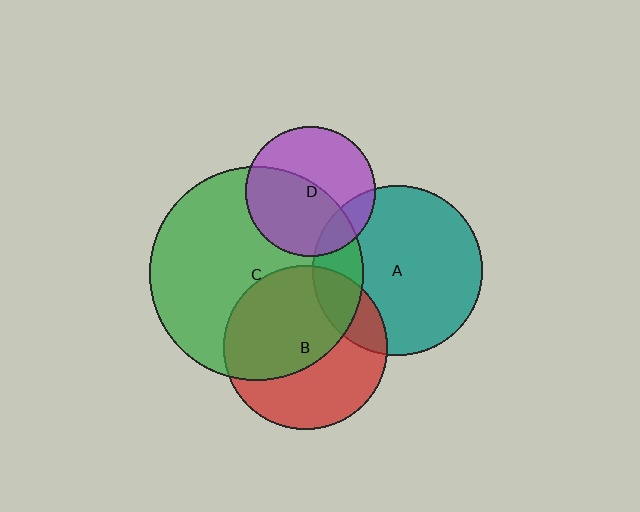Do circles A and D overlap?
Yes.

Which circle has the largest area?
Circle C (green).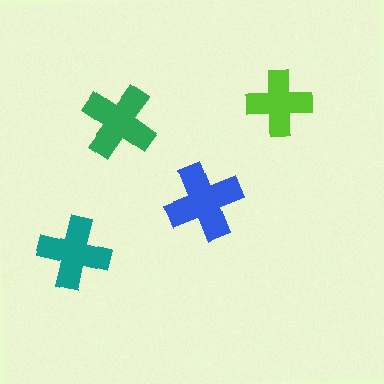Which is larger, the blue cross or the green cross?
The blue one.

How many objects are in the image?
There are 4 objects in the image.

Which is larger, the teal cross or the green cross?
The green one.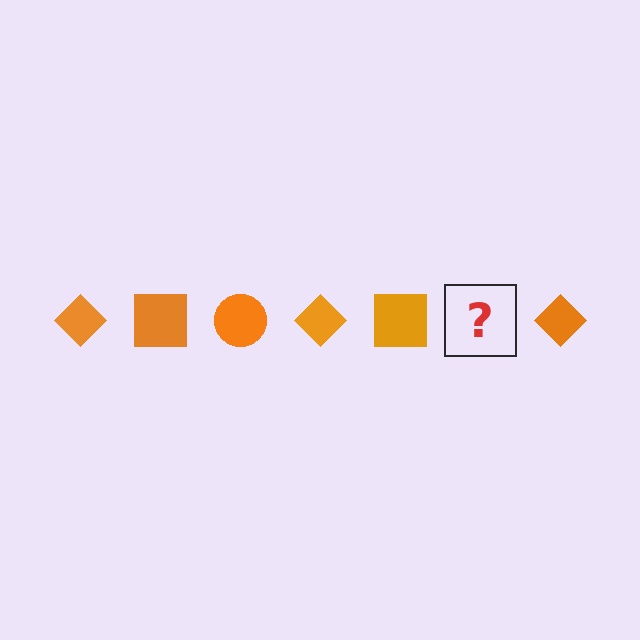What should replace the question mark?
The question mark should be replaced with an orange circle.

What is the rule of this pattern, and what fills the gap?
The rule is that the pattern cycles through diamond, square, circle shapes in orange. The gap should be filled with an orange circle.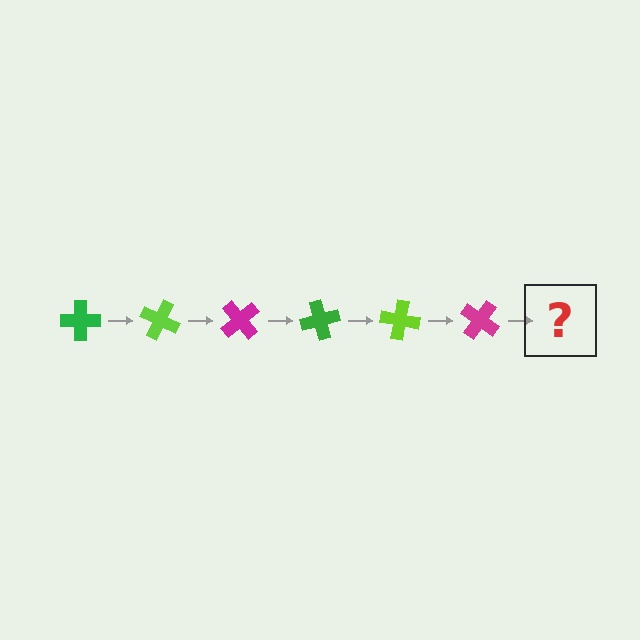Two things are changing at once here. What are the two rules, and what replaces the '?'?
The two rules are that it rotates 25 degrees each step and the color cycles through green, lime, and magenta. The '?' should be a green cross, rotated 150 degrees from the start.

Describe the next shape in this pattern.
It should be a green cross, rotated 150 degrees from the start.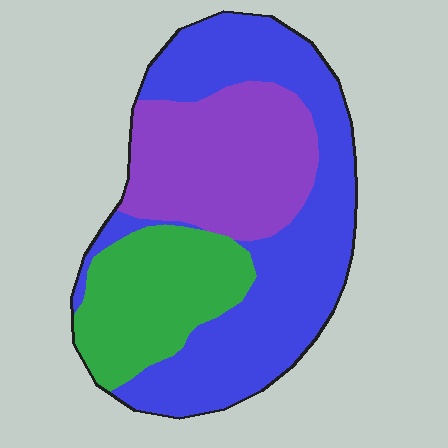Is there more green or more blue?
Blue.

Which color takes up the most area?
Blue, at roughly 50%.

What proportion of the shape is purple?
Purple covers roughly 30% of the shape.